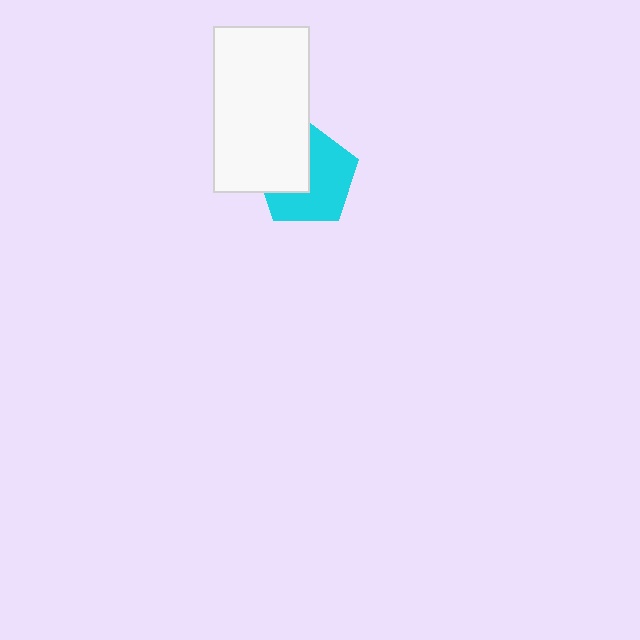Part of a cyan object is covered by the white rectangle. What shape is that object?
It is a pentagon.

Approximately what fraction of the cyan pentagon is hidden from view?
Roughly 39% of the cyan pentagon is hidden behind the white rectangle.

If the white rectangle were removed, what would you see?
You would see the complete cyan pentagon.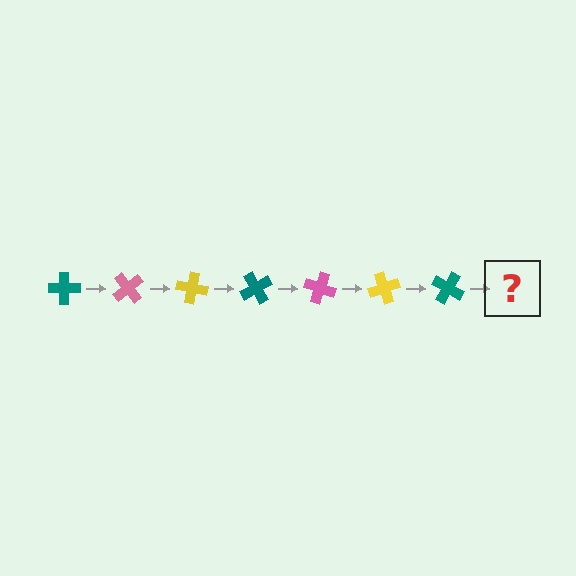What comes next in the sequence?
The next element should be a pink cross, rotated 350 degrees from the start.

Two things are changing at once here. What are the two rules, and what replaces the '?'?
The two rules are that it rotates 50 degrees each step and the color cycles through teal, pink, and yellow. The '?' should be a pink cross, rotated 350 degrees from the start.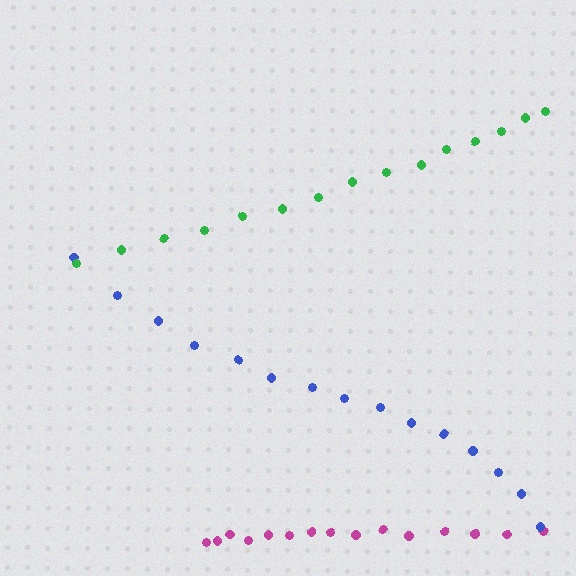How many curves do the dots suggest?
There are 3 distinct paths.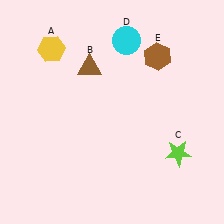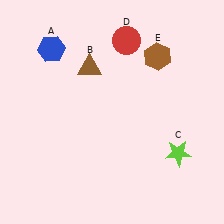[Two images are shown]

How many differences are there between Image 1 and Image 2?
There are 2 differences between the two images.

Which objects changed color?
A changed from yellow to blue. D changed from cyan to red.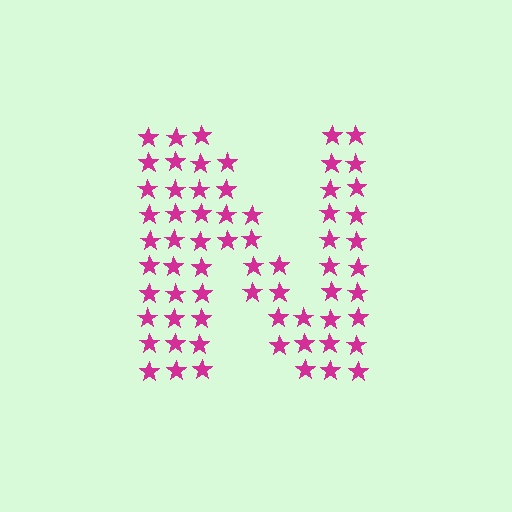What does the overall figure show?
The overall figure shows the letter N.